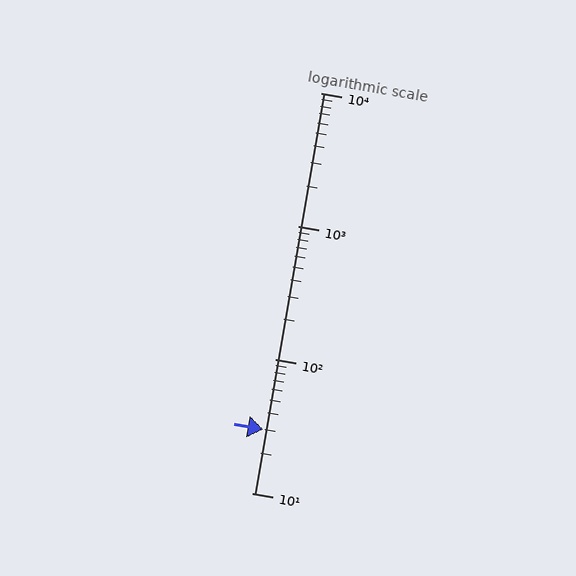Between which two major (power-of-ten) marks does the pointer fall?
The pointer is between 10 and 100.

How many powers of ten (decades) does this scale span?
The scale spans 3 decades, from 10 to 10000.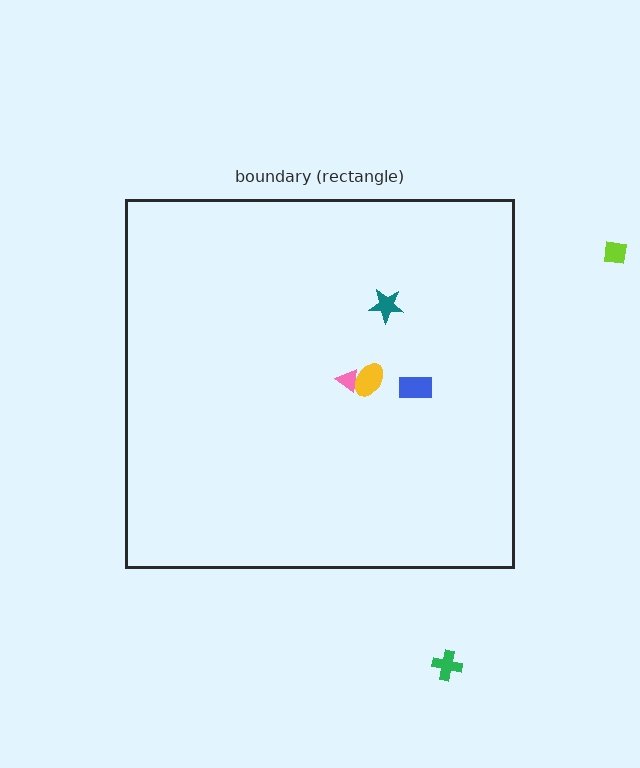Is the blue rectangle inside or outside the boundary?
Inside.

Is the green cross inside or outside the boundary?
Outside.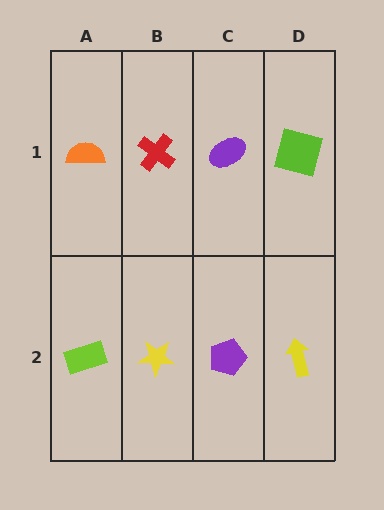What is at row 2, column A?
A lime rectangle.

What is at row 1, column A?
An orange semicircle.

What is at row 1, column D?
A lime square.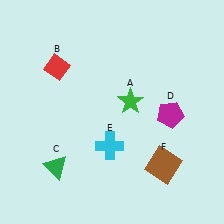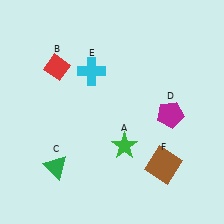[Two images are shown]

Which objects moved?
The objects that moved are: the green star (A), the cyan cross (E).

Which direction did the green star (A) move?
The green star (A) moved down.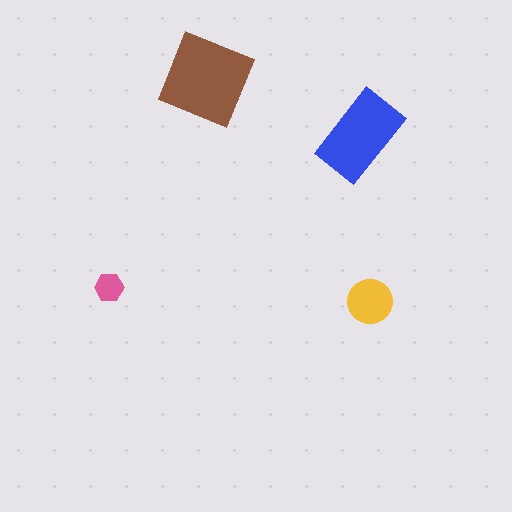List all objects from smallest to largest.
The pink hexagon, the yellow circle, the blue rectangle, the brown square.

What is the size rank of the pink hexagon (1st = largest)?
4th.